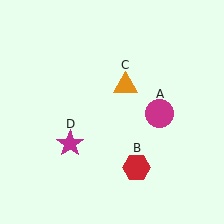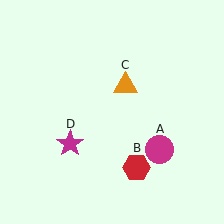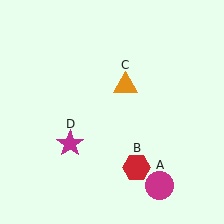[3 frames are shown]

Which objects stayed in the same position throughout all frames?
Red hexagon (object B) and orange triangle (object C) and magenta star (object D) remained stationary.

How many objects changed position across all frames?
1 object changed position: magenta circle (object A).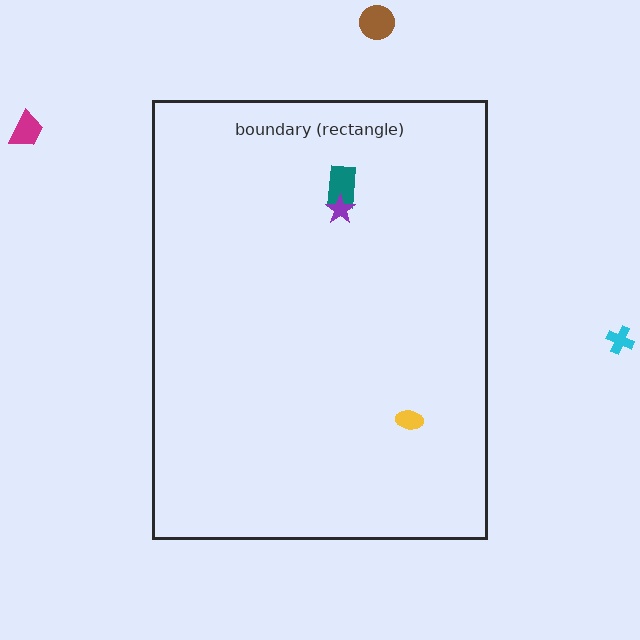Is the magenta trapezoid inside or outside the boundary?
Outside.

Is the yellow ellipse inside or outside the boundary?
Inside.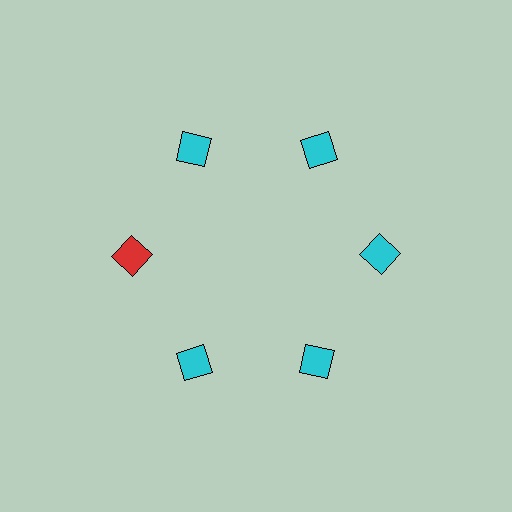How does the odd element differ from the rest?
It has a different color: red instead of cyan.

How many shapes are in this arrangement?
There are 6 shapes arranged in a ring pattern.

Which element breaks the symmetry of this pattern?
The red diamond at roughly the 9 o'clock position breaks the symmetry. All other shapes are cyan diamonds.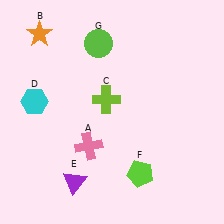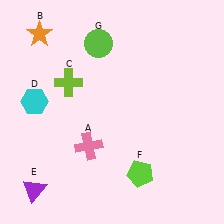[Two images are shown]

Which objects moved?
The objects that moved are: the lime cross (C), the purple triangle (E).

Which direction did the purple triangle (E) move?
The purple triangle (E) moved left.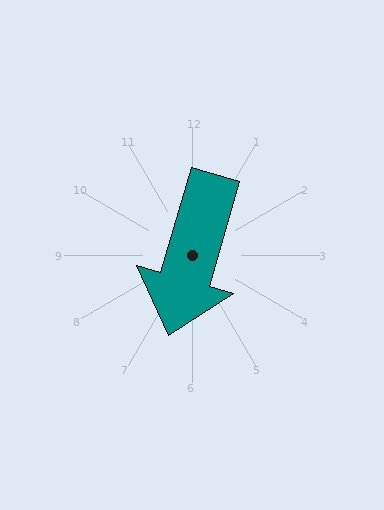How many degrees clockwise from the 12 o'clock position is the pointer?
Approximately 196 degrees.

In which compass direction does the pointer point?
South.